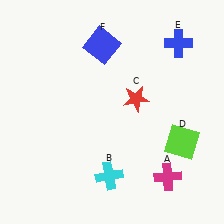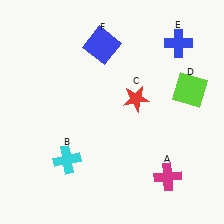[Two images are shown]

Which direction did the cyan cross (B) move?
The cyan cross (B) moved left.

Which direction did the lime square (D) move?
The lime square (D) moved up.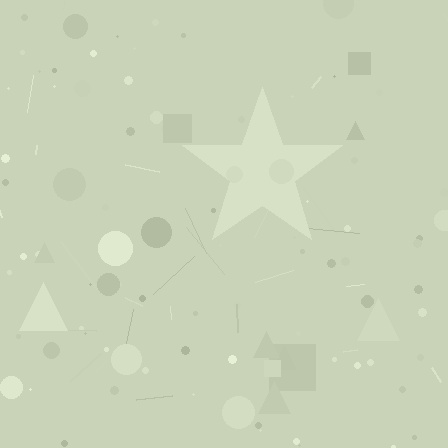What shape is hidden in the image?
A star is hidden in the image.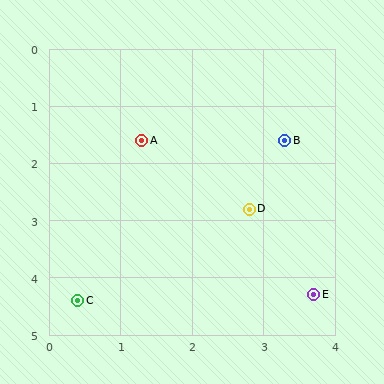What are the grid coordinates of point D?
Point D is at approximately (2.8, 2.8).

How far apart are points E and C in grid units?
Points E and C are about 3.3 grid units apart.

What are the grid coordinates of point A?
Point A is at approximately (1.3, 1.6).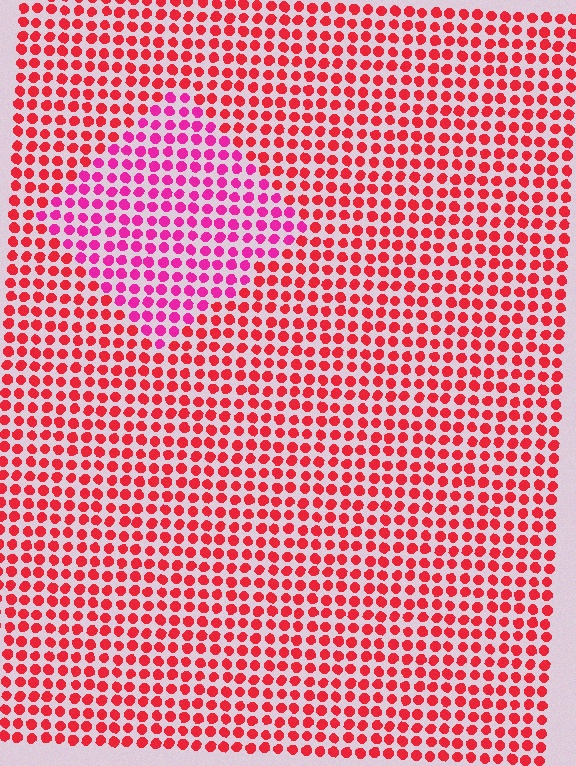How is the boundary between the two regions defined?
The boundary is defined purely by a slight shift in hue (about 34 degrees). Spacing, size, and orientation are identical on both sides.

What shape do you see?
I see a diamond.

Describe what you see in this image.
The image is filled with small red elements in a uniform arrangement. A diamond-shaped region is visible where the elements are tinted to a slightly different hue, forming a subtle color boundary.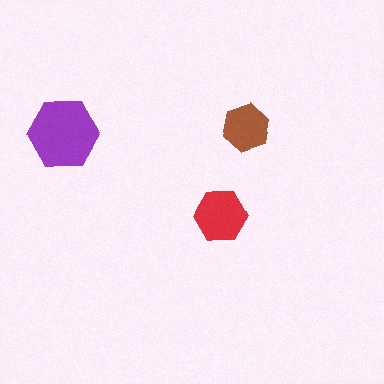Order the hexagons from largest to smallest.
the purple one, the red one, the brown one.